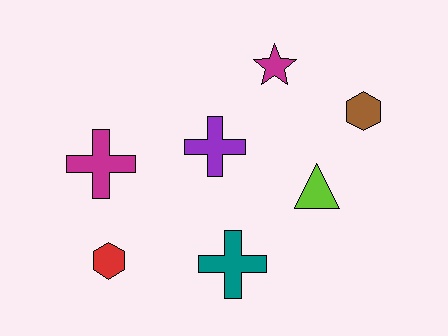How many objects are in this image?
There are 7 objects.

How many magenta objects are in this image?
There are 2 magenta objects.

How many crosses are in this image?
There are 3 crosses.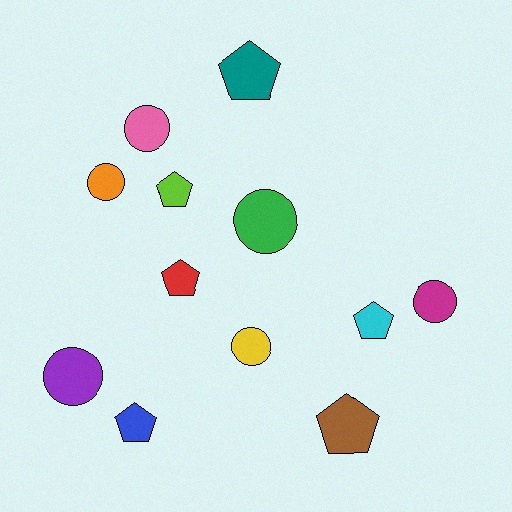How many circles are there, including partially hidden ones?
There are 6 circles.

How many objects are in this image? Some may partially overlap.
There are 12 objects.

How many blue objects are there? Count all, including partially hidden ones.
There is 1 blue object.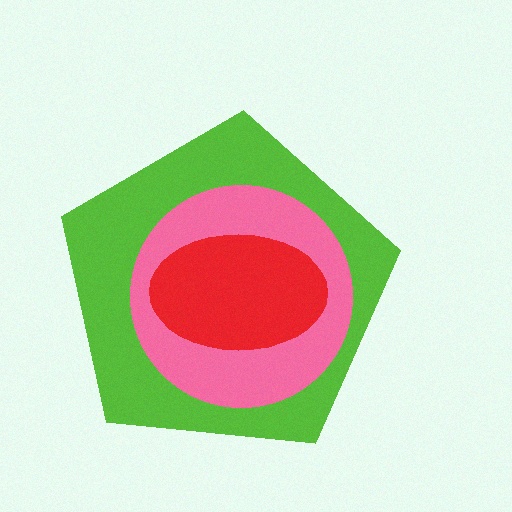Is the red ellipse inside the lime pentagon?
Yes.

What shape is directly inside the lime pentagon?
The pink circle.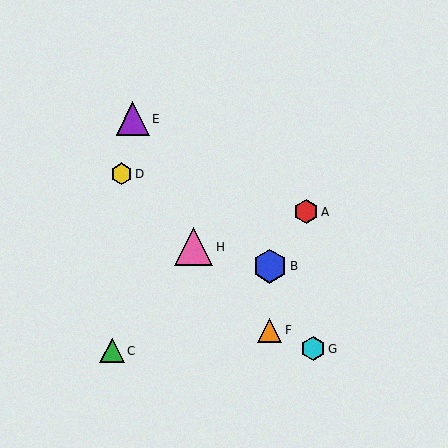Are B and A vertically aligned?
No, B is at x≈270 and A is at x≈306.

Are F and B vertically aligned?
Yes, both are at x≈270.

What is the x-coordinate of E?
Object E is at x≈133.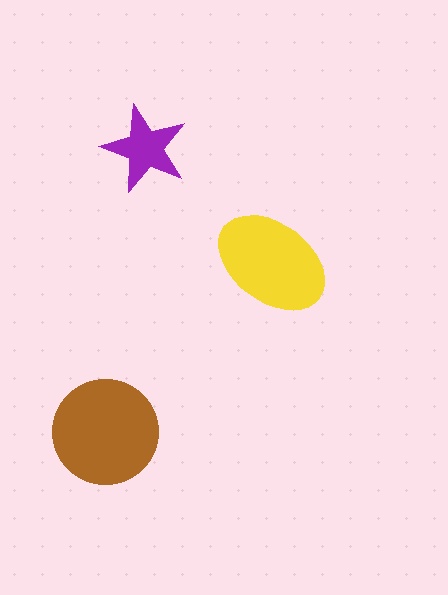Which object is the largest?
The brown circle.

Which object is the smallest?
The purple star.